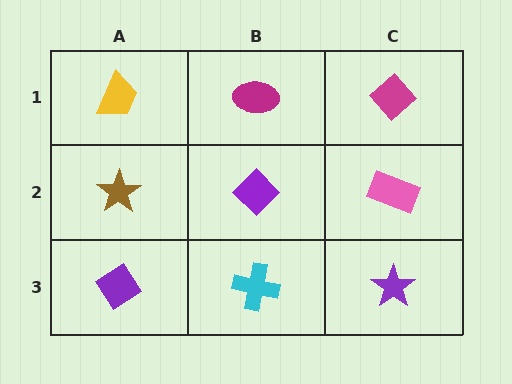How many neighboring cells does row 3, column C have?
2.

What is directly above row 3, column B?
A purple diamond.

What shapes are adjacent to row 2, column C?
A magenta diamond (row 1, column C), a purple star (row 3, column C), a purple diamond (row 2, column B).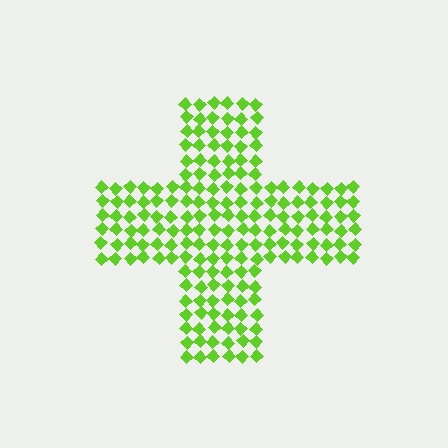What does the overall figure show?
The overall figure shows a cross.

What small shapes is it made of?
It is made of small diamonds.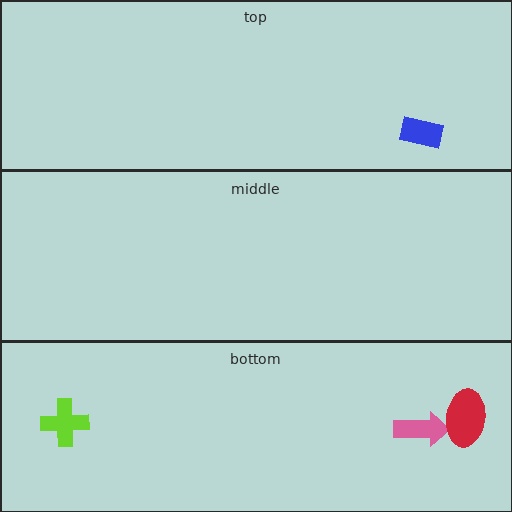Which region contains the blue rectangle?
The top region.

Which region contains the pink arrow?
The bottom region.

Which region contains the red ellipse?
The bottom region.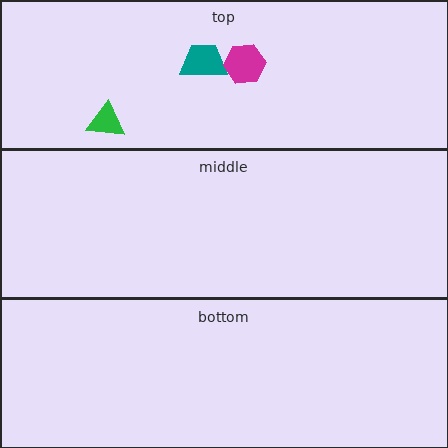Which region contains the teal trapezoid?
The top region.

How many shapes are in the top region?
3.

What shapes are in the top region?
The teal trapezoid, the green triangle, the magenta hexagon.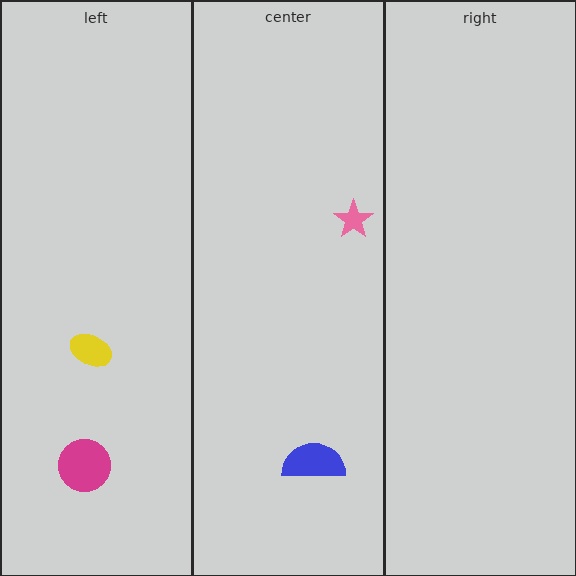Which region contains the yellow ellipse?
The left region.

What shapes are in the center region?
The blue semicircle, the pink star.